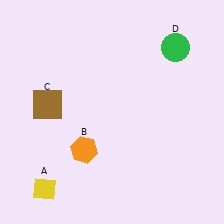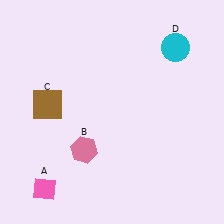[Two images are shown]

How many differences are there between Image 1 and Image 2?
There are 3 differences between the two images.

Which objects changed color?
A changed from yellow to pink. B changed from orange to pink. D changed from green to cyan.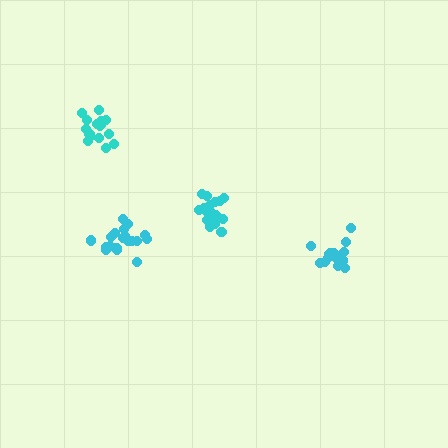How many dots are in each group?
Group 1: 19 dots, Group 2: 17 dots, Group 3: 17 dots, Group 4: 16 dots (69 total).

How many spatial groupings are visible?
There are 4 spatial groupings.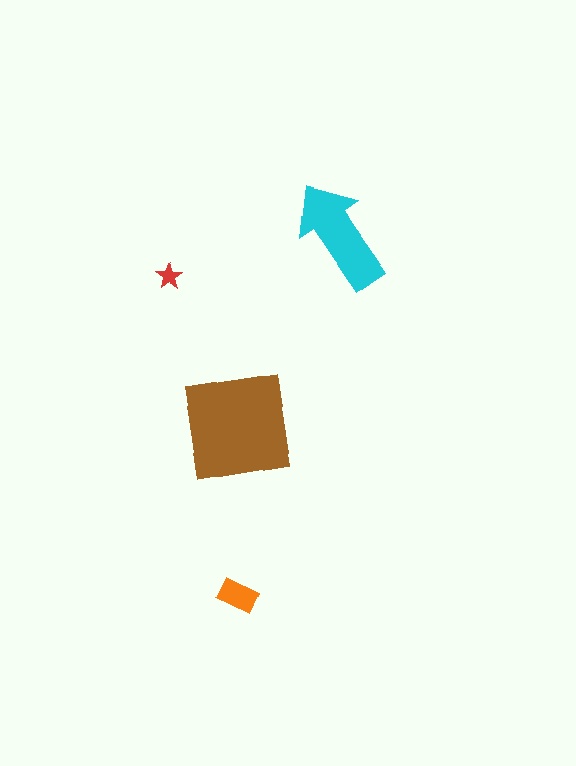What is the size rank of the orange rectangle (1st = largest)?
3rd.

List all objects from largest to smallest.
The brown square, the cyan arrow, the orange rectangle, the red star.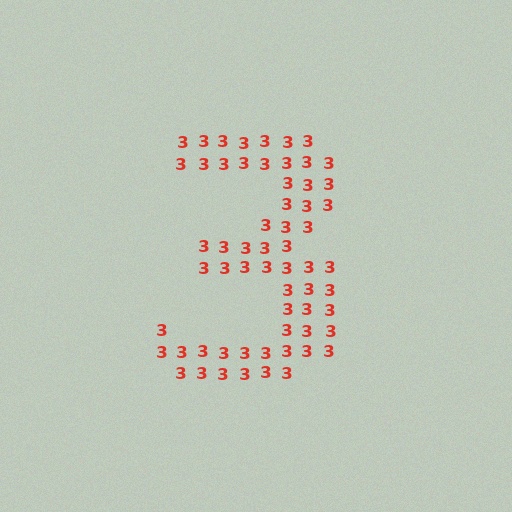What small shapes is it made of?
It is made of small digit 3's.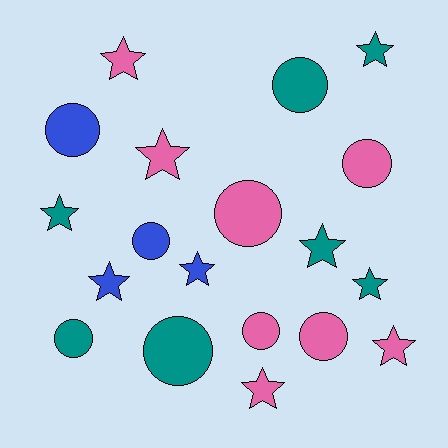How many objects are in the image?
There are 19 objects.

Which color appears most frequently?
Pink, with 8 objects.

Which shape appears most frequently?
Star, with 10 objects.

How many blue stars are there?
There are 2 blue stars.